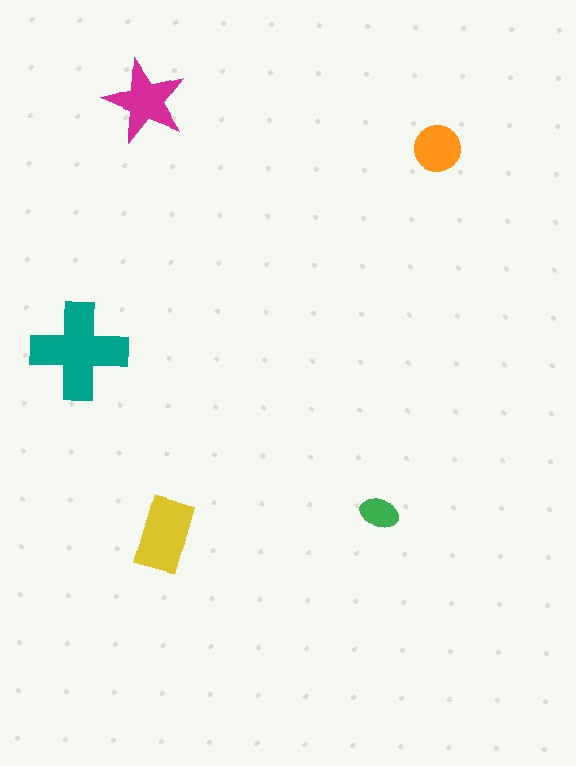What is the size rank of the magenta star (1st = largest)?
3rd.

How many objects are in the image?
There are 5 objects in the image.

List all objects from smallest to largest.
The green ellipse, the orange circle, the magenta star, the yellow rectangle, the teal cross.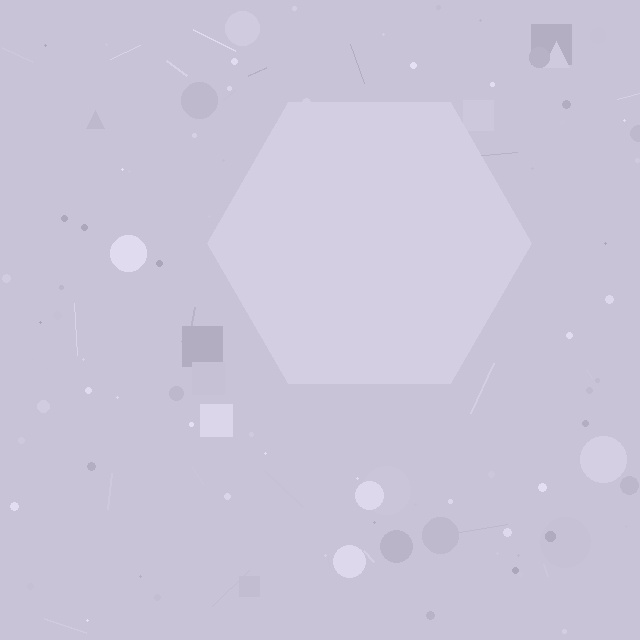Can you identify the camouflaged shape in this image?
The camouflaged shape is a hexagon.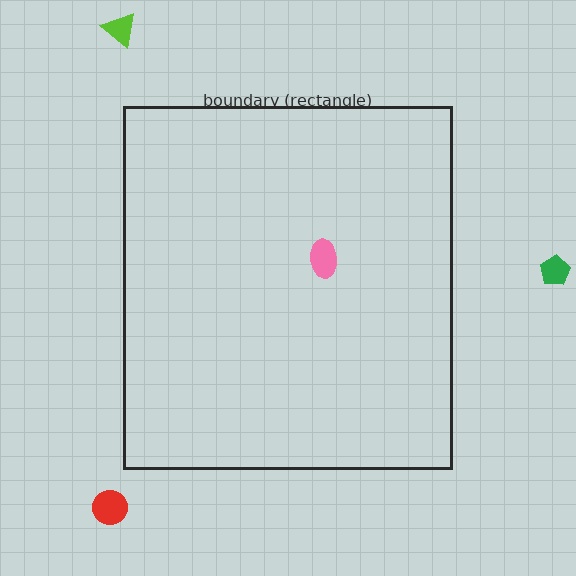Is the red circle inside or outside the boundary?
Outside.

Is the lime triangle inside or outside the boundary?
Outside.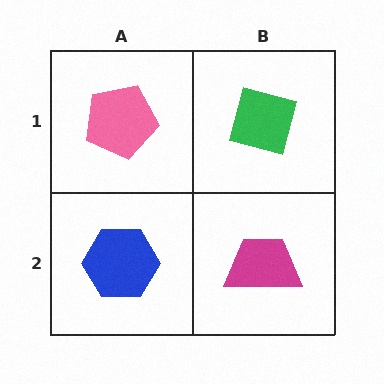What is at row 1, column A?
A pink pentagon.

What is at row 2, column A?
A blue hexagon.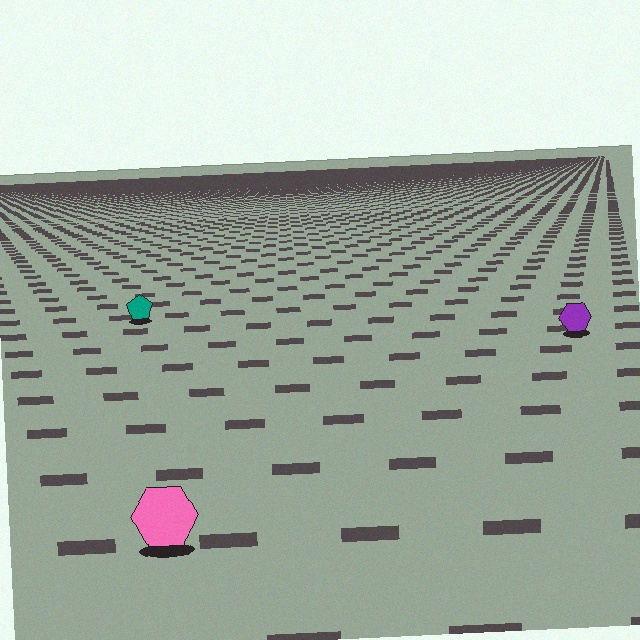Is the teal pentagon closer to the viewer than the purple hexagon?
No. The purple hexagon is closer — you can tell from the texture gradient: the ground texture is coarser near it.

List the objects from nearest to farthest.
From nearest to farthest: the pink hexagon, the purple hexagon, the teal pentagon.